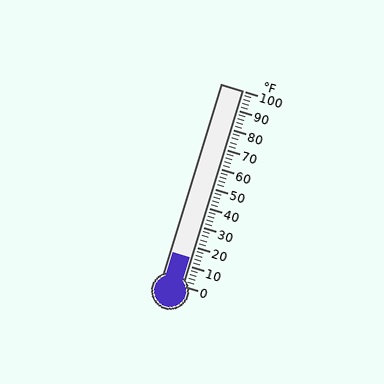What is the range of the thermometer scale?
The thermometer scale ranges from 0°F to 100°F.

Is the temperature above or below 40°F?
The temperature is below 40°F.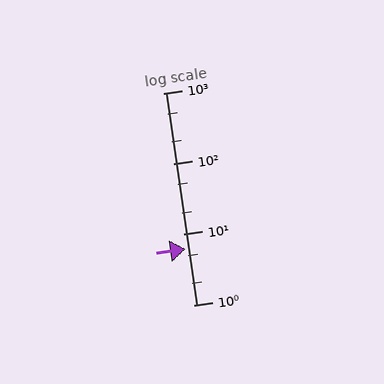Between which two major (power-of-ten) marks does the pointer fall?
The pointer is between 1 and 10.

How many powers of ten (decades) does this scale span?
The scale spans 3 decades, from 1 to 1000.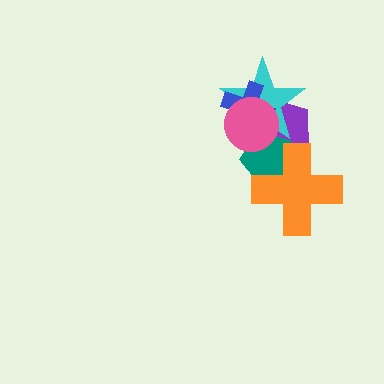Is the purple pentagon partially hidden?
Yes, it is partially covered by another shape.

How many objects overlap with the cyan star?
4 objects overlap with the cyan star.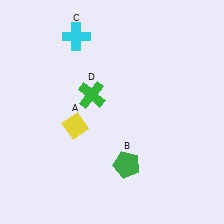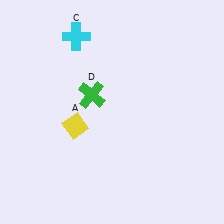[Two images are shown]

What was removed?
The green pentagon (B) was removed in Image 2.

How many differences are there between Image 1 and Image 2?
There is 1 difference between the two images.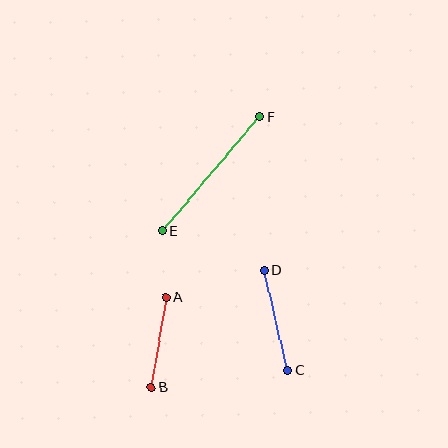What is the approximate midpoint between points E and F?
The midpoint is at approximately (211, 174) pixels.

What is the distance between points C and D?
The distance is approximately 103 pixels.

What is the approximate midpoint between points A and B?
The midpoint is at approximately (159, 342) pixels.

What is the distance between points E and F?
The distance is approximately 150 pixels.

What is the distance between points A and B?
The distance is approximately 91 pixels.